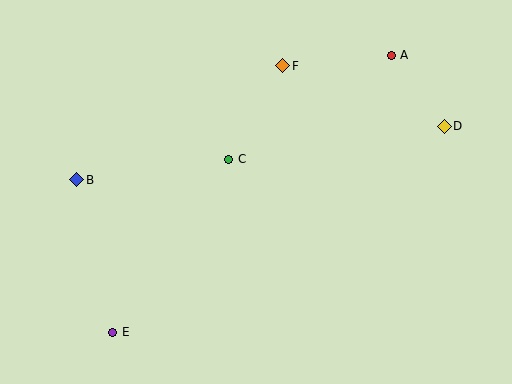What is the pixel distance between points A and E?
The distance between A and E is 393 pixels.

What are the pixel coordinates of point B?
Point B is at (77, 180).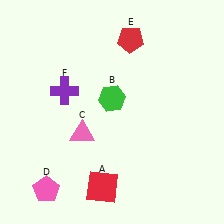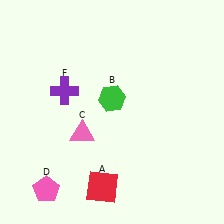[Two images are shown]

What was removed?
The red pentagon (E) was removed in Image 2.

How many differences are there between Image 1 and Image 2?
There is 1 difference between the two images.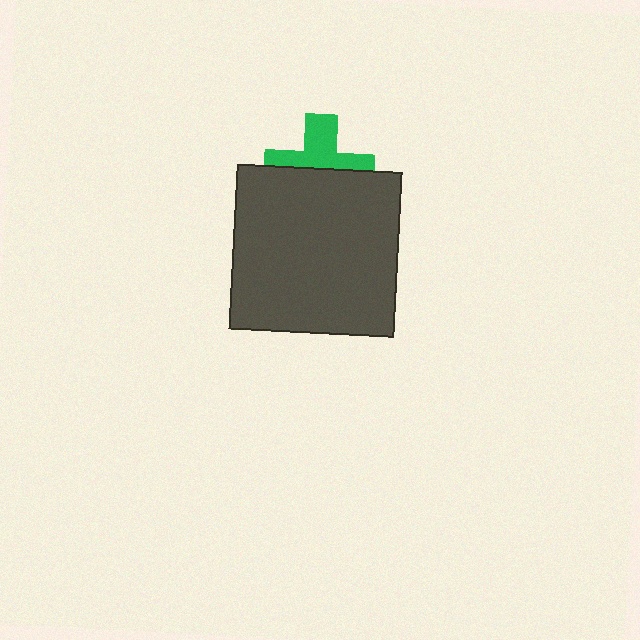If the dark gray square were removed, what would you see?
You would see the complete green cross.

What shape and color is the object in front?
The object in front is a dark gray square.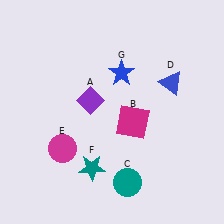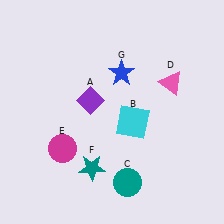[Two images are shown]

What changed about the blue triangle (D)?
In Image 1, D is blue. In Image 2, it changed to pink.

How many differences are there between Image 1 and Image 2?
There are 2 differences between the two images.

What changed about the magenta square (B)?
In Image 1, B is magenta. In Image 2, it changed to cyan.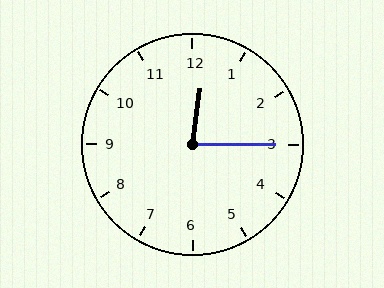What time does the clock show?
12:15.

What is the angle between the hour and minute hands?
Approximately 82 degrees.